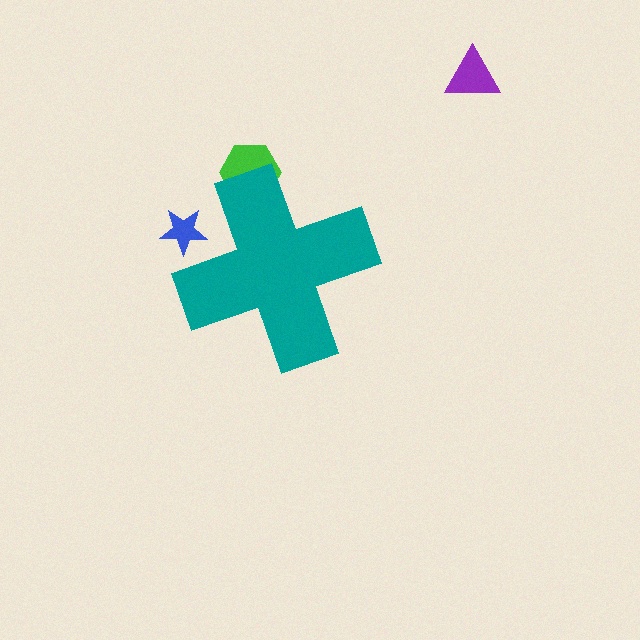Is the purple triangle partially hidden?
No, the purple triangle is fully visible.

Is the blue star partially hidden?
Yes, the blue star is partially hidden behind the teal cross.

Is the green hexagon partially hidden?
Yes, the green hexagon is partially hidden behind the teal cross.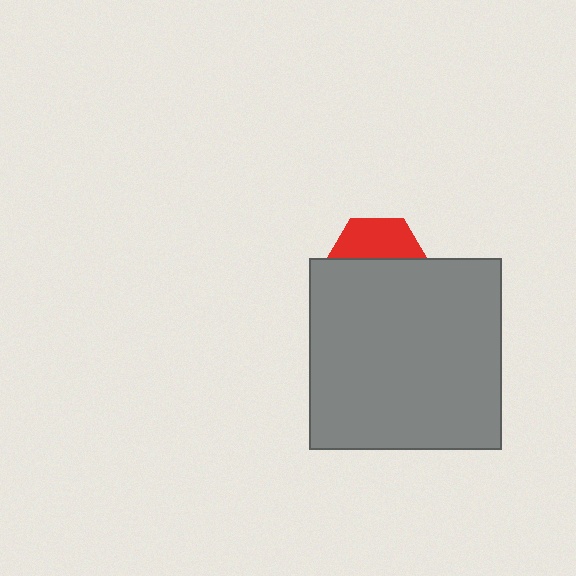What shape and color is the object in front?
The object in front is a gray rectangle.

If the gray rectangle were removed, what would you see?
You would see the complete red hexagon.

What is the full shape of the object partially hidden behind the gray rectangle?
The partially hidden object is a red hexagon.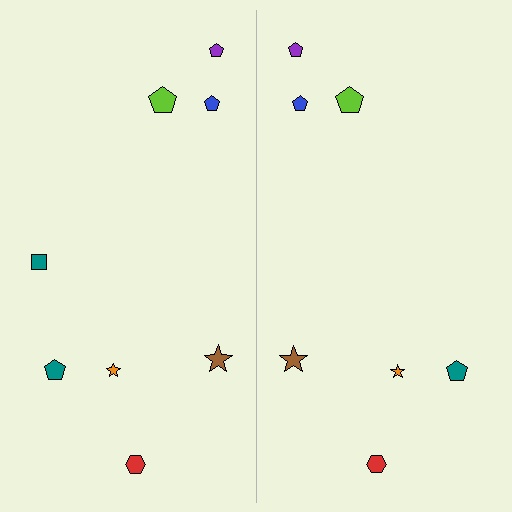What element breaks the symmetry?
A teal square is missing from the right side.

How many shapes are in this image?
There are 15 shapes in this image.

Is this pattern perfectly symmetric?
No, the pattern is not perfectly symmetric. A teal square is missing from the right side.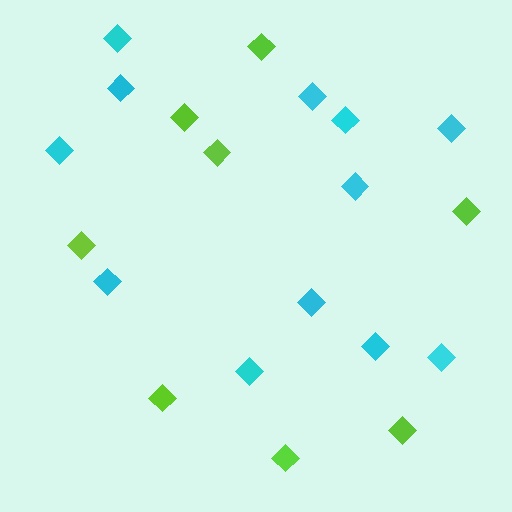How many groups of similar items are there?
There are 2 groups: one group of cyan diamonds (12) and one group of lime diamonds (8).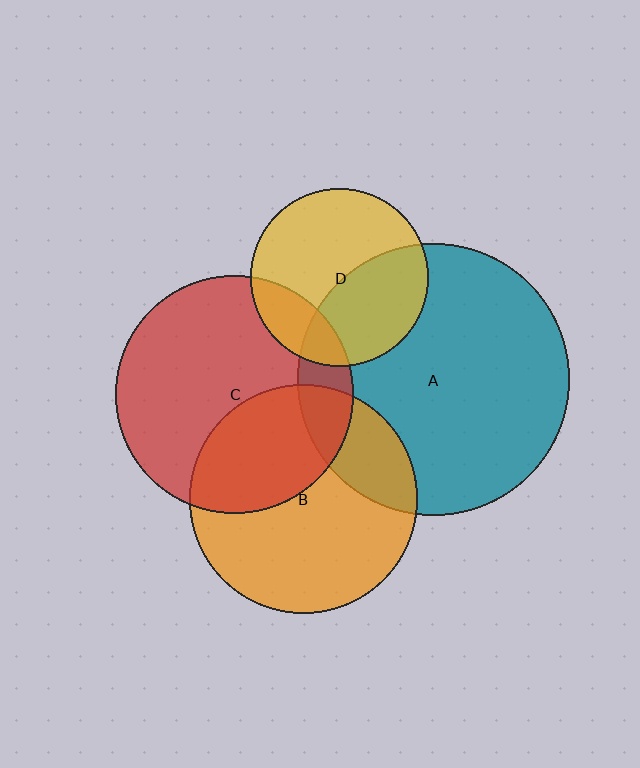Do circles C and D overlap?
Yes.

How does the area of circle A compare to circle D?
Approximately 2.3 times.